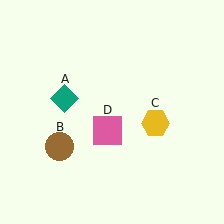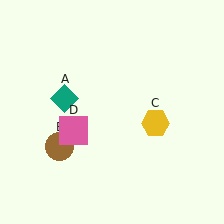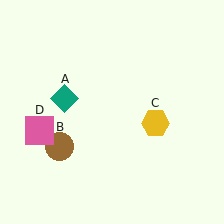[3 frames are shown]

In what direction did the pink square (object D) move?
The pink square (object D) moved left.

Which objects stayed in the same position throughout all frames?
Teal diamond (object A) and brown circle (object B) and yellow hexagon (object C) remained stationary.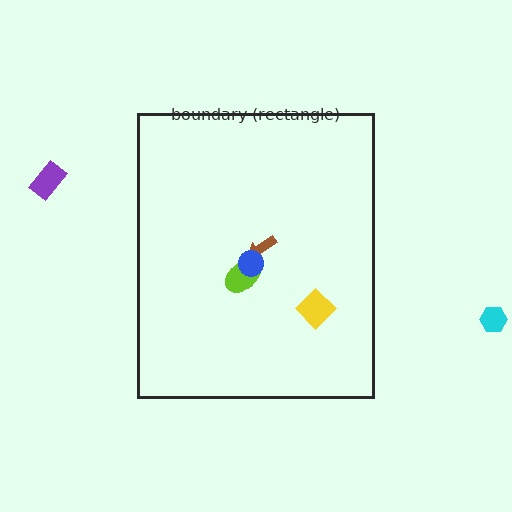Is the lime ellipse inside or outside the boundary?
Inside.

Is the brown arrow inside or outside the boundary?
Inside.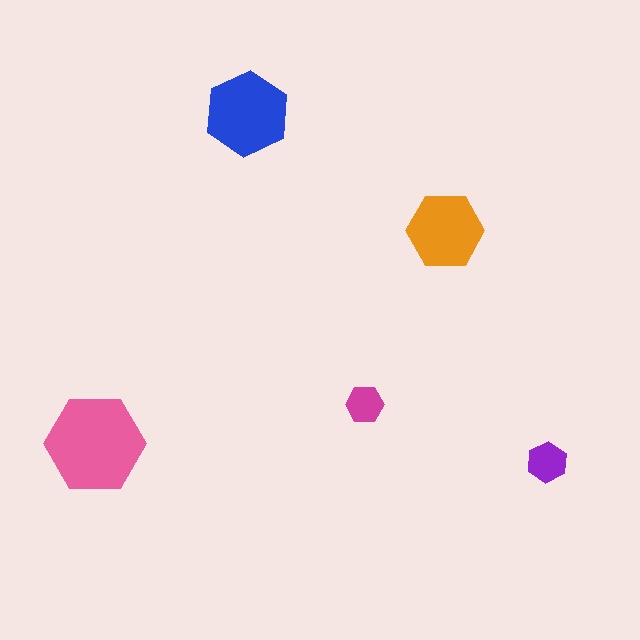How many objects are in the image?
There are 5 objects in the image.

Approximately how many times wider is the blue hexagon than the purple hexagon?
About 2 times wider.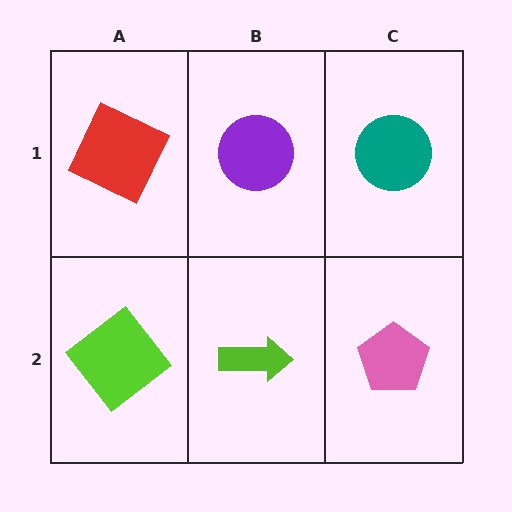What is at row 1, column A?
A red square.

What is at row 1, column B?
A purple circle.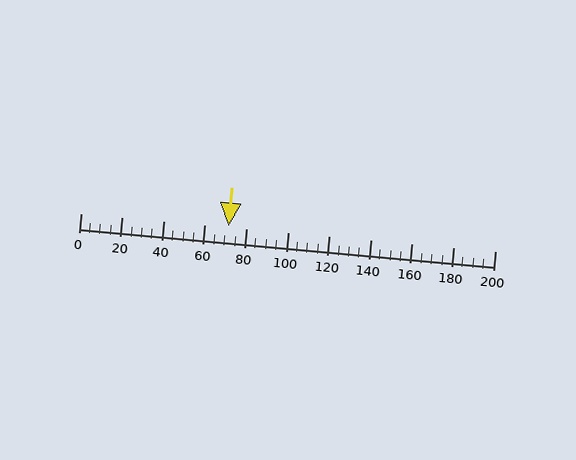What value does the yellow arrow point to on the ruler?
The yellow arrow points to approximately 72.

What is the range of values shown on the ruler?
The ruler shows values from 0 to 200.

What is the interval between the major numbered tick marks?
The major tick marks are spaced 20 units apart.